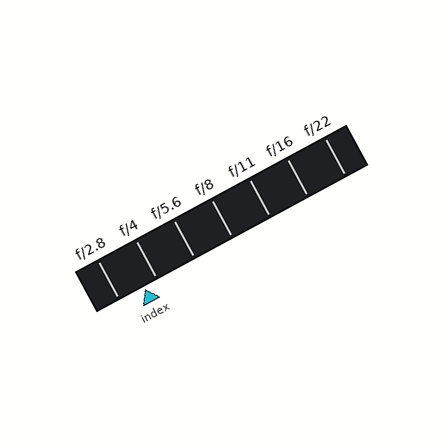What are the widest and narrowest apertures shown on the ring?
The widest aperture shown is f/2.8 and the narrowest is f/22.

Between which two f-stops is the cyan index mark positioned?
The index mark is between f/2.8 and f/4.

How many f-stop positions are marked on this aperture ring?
There are 7 f-stop positions marked.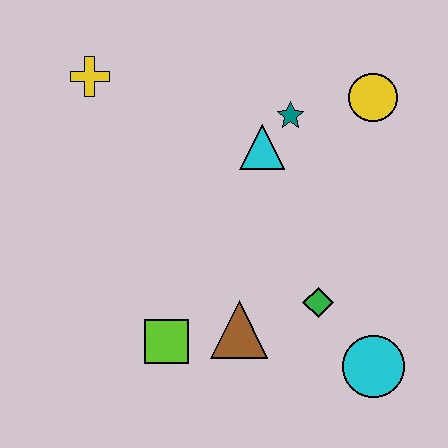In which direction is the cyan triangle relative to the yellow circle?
The cyan triangle is to the left of the yellow circle.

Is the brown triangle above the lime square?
Yes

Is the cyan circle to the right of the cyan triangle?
Yes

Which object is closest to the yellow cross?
The cyan triangle is closest to the yellow cross.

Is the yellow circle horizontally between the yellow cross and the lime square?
No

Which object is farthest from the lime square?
The yellow circle is farthest from the lime square.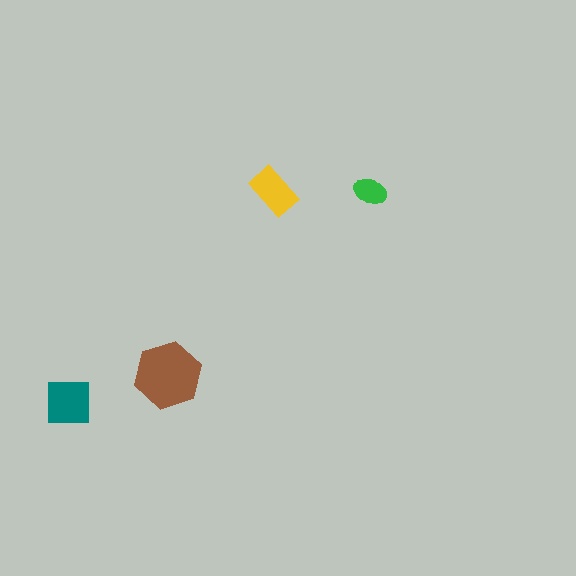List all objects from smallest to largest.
The green ellipse, the yellow rectangle, the teal square, the brown hexagon.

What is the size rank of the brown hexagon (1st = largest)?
1st.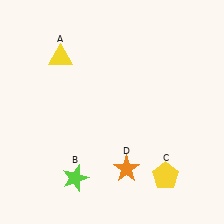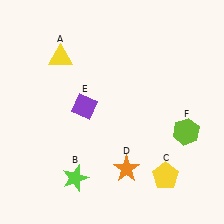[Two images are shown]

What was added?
A purple diamond (E), a lime hexagon (F) were added in Image 2.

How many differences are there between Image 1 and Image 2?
There are 2 differences between the two images.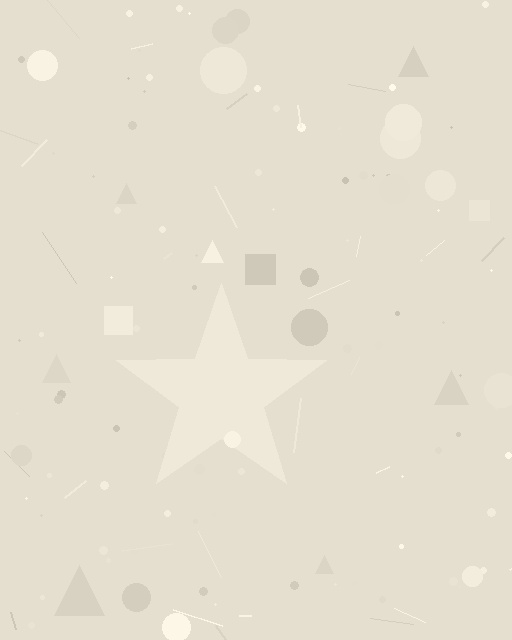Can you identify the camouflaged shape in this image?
The camouflaged shape is a star.